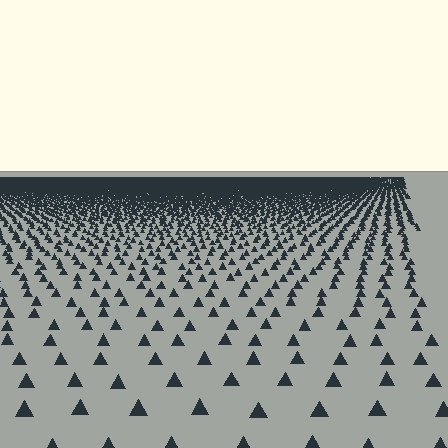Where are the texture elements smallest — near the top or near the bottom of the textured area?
Near the top.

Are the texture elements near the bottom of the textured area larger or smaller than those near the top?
Larger. Near the bottom, elements are closer to the viewer and appear at a bigger on-screen size.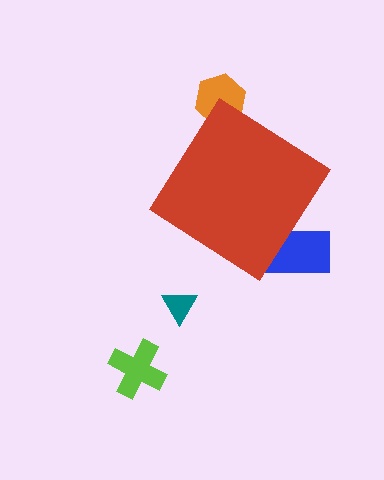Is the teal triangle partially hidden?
No, the teal triangle is fully visible.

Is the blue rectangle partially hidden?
Yes, the blue rectangle is partially hidden behind the red diamond.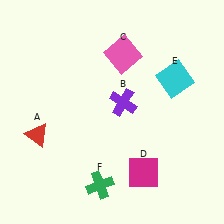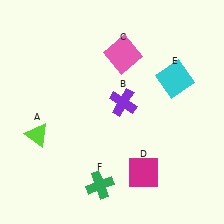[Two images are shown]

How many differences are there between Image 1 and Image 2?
There is 1 difference between the two images.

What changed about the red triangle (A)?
In Image 1, A is red. In Image 2, it changed to lime.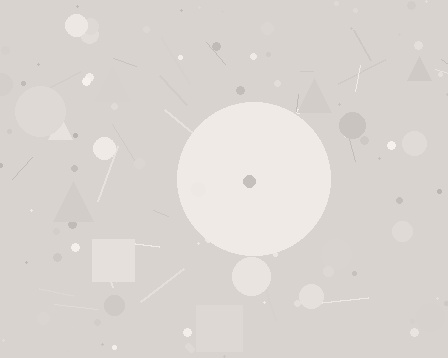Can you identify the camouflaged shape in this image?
The camouflaged shape is a circle.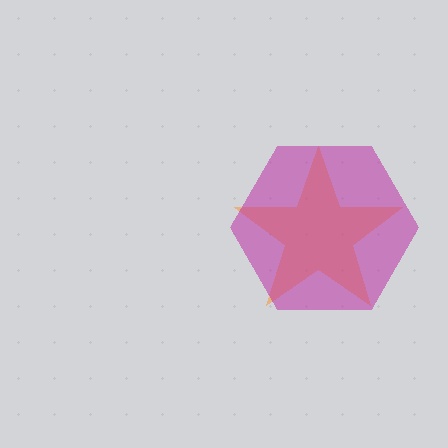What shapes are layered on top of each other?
The layered shapes are: an orange star, a magenta hexagon.